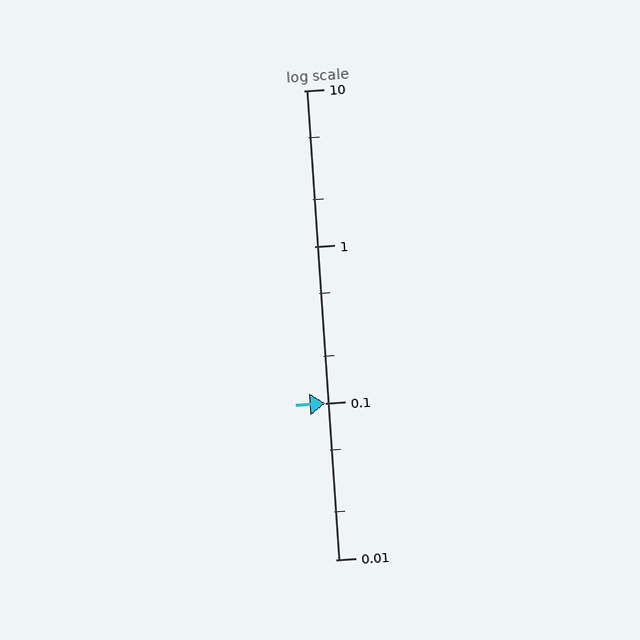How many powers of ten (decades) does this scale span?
The scale spans 3 decades, from 0.01 to 10.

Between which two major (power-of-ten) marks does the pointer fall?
The pointer is between 0.1 and 1.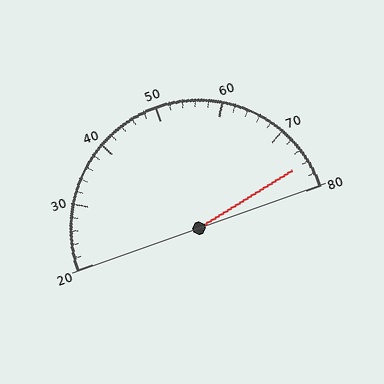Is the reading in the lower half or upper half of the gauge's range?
The reading is in the upper half of the range (20 to 80).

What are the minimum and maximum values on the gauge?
The gauge ranges from 20 to 80.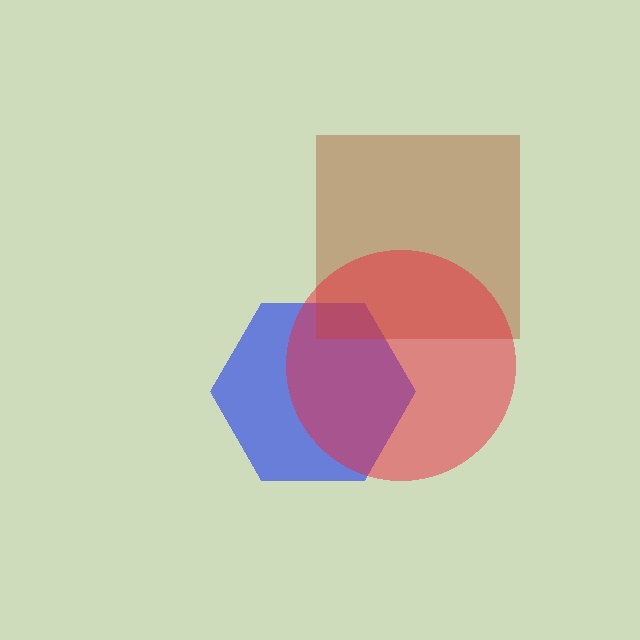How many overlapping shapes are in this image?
There are 3 overlapping shapes in the image.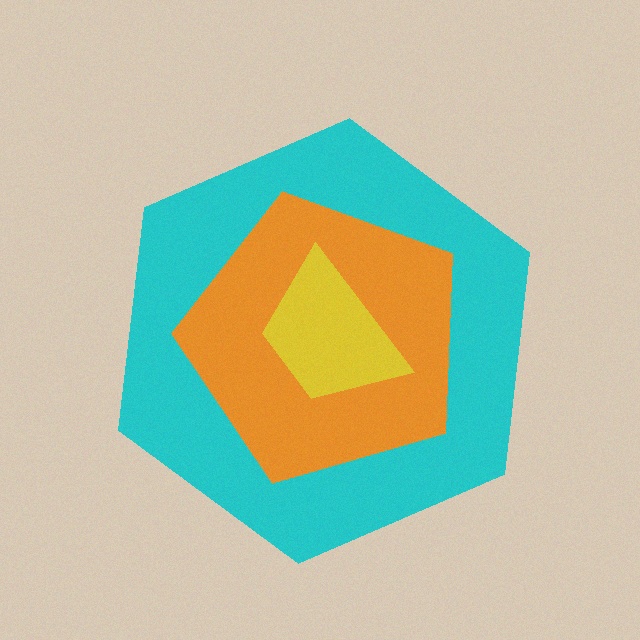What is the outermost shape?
The cyan hexagon.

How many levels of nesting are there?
3.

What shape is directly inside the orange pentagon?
The yellow trapezoid.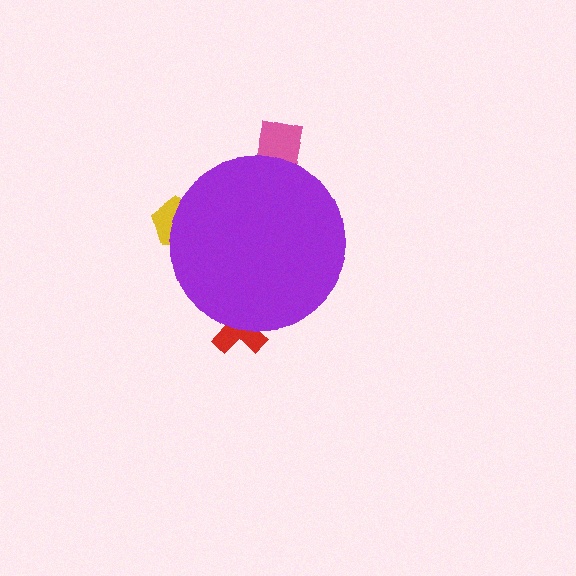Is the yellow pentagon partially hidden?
Yes, the yellow pentagon is partially hidden behind the purple circle.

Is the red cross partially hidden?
Yes, the red cross is partially hidden behind the purple circle.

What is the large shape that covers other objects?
A purple circle.